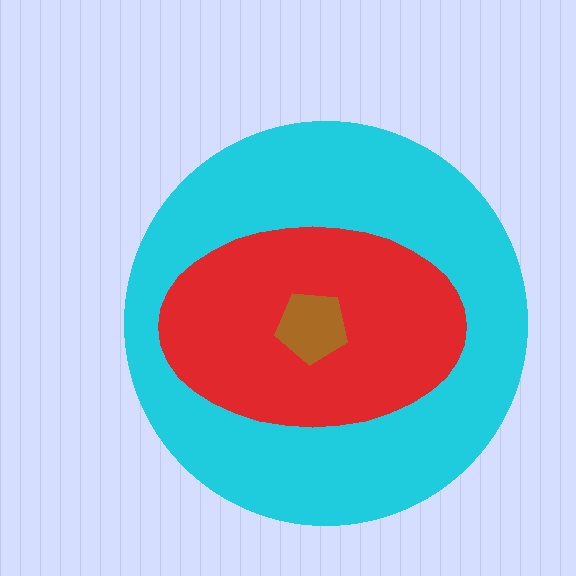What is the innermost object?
The brown pentagon.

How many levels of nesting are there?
3.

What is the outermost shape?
The cyan circle.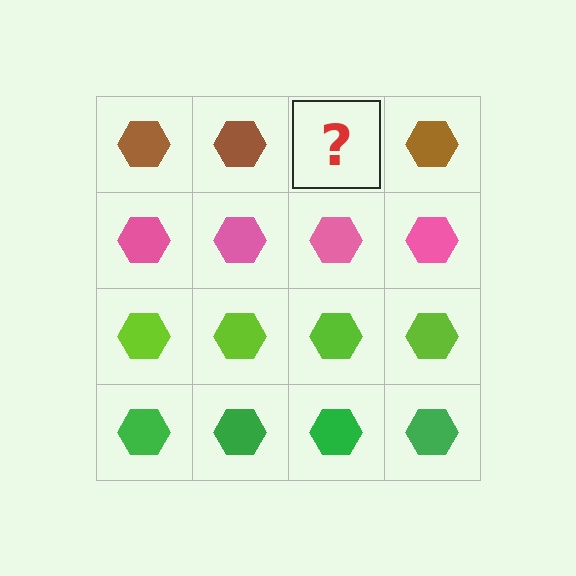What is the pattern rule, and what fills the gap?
The rule is that each row has a consistent color. The gap should be filled with a brown hexagon.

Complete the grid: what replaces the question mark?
The question mark should be replaced with a brown hexagon.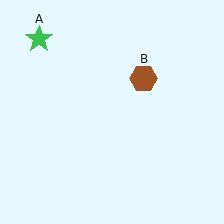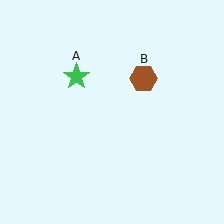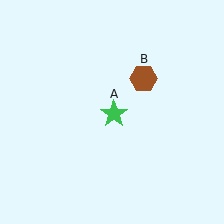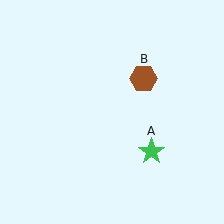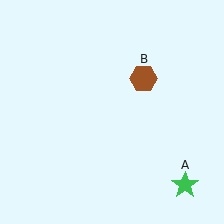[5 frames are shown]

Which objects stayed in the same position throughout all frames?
Brown hexagon (object B) remained stationary.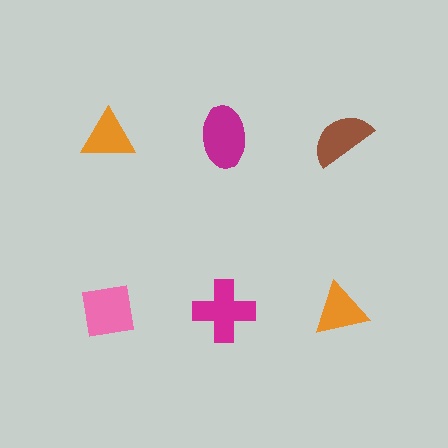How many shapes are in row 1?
3 shapes.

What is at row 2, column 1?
A pink square.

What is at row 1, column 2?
A magenta ellipse.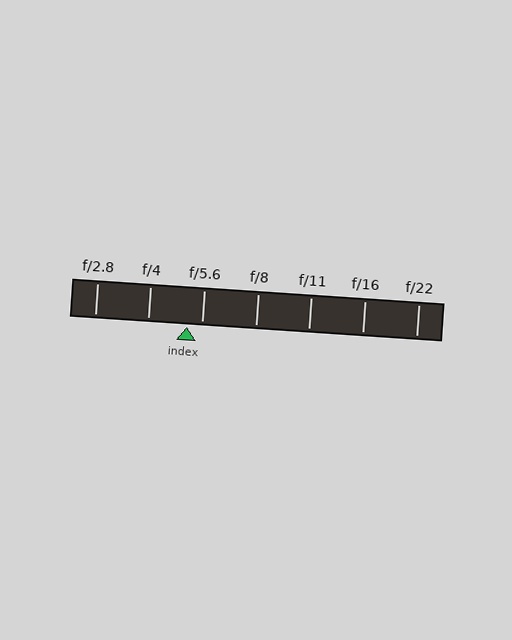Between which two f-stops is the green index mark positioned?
The index mark is between f/4 and f/5.6.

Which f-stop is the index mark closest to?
The index mark is closest to f/5.6.